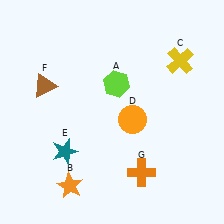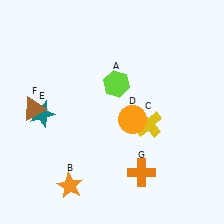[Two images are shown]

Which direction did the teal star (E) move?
The teal star (E) moved up.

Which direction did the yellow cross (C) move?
The yellow cross (C) moved down.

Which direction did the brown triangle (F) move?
The brown triangle (F) moved down.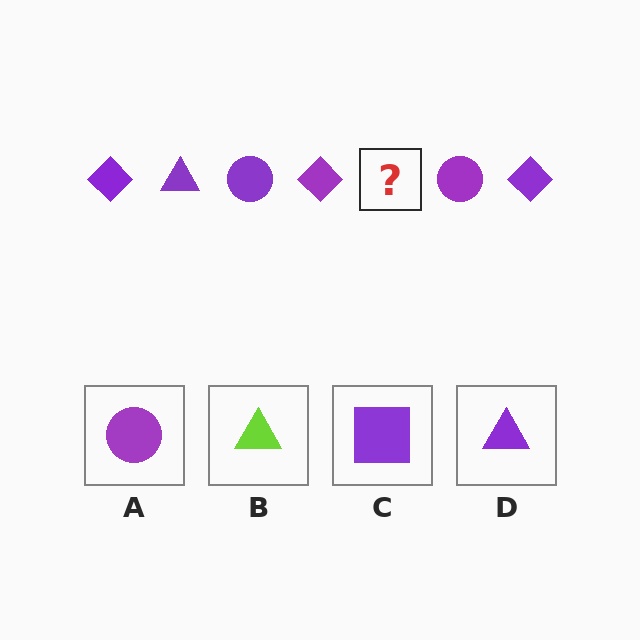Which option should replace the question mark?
Option D.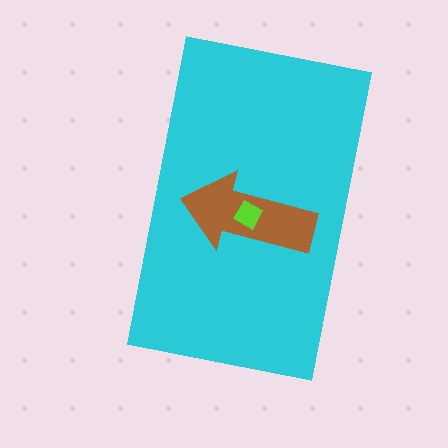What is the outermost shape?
The cyan rectangle.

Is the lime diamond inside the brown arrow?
Yes.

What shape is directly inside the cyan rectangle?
The brown arrow.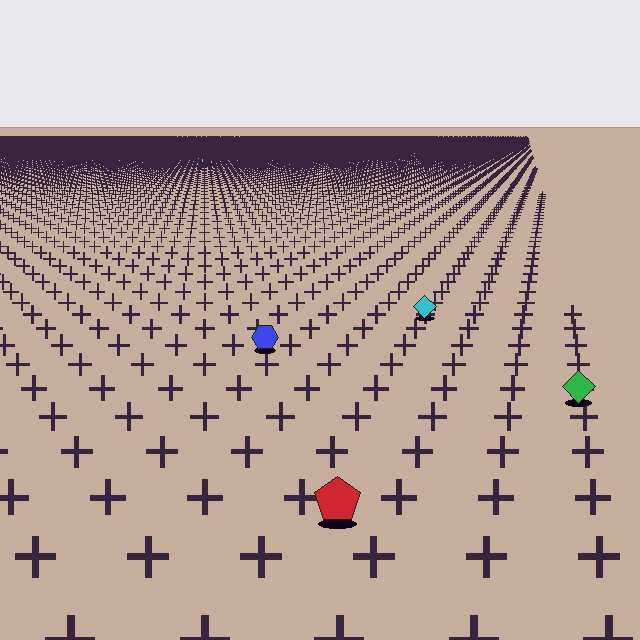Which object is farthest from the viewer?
The cyan diamond is farthest from the viewer. It appears smaller and the ground texture around it is denser.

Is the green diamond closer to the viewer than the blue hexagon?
Yes. The green diamond is closer — you can tell from the texture gradient: the ground texture is coarser near it.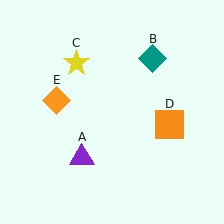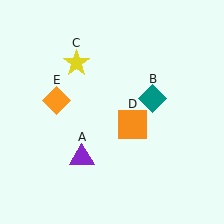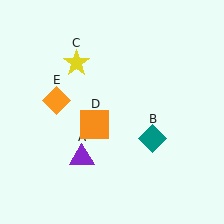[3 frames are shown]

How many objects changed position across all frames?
2 objects changed position: teal diamond (object B), orange square (object D).